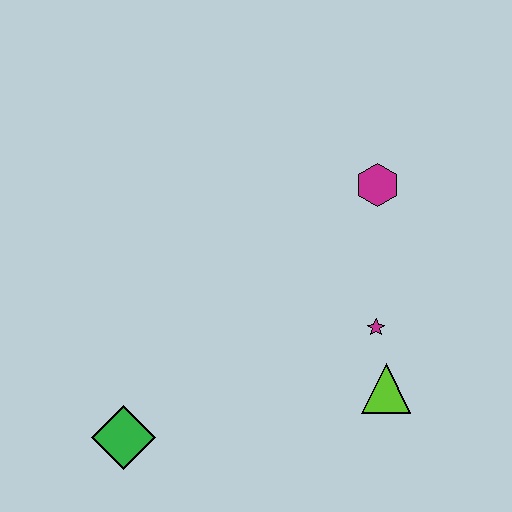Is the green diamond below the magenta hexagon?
Yes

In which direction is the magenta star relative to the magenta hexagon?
The magenta star is below the magenta hexagon.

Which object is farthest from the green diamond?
The magenta hexagon is farthest from the green diamond.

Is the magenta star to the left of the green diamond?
No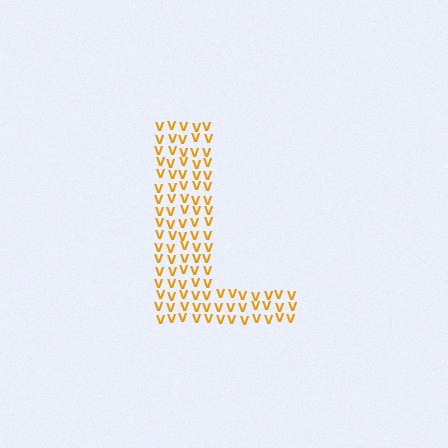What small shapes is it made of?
It is made of small letter V's.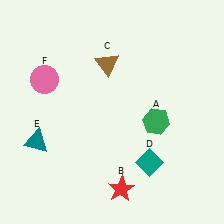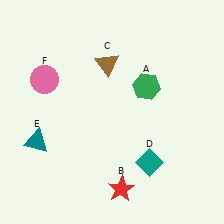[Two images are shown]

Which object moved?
The green hexagon (A) moved up.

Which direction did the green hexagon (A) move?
The green hexagon (A) moved up.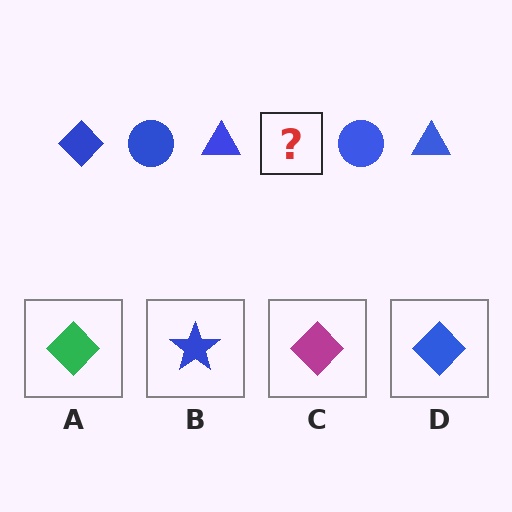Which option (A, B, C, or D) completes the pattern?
D.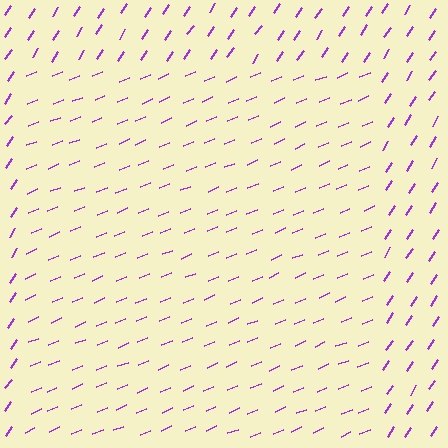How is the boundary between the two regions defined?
The boundary is defined purely by a change in line orientation (approximately 34 degrees difference). All lines are the same color and thickness.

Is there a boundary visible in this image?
Yes, there is a texture boundary formed by a change in line orientation.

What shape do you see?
I see a rectangle.